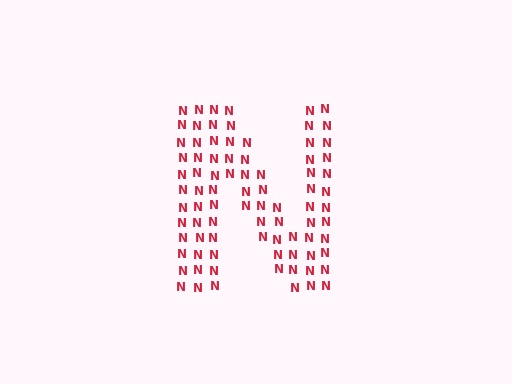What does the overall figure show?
The overall figure shows the letter N.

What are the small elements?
The small elements are letter N's.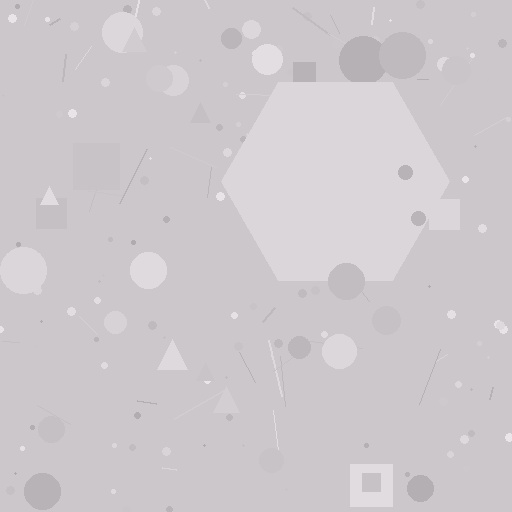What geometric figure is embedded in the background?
A hexagon is embedded in the background.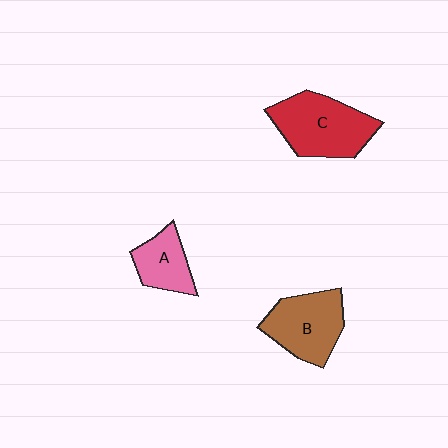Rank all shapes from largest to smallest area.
From largest to smallest: C (red), B (brown), A (pink).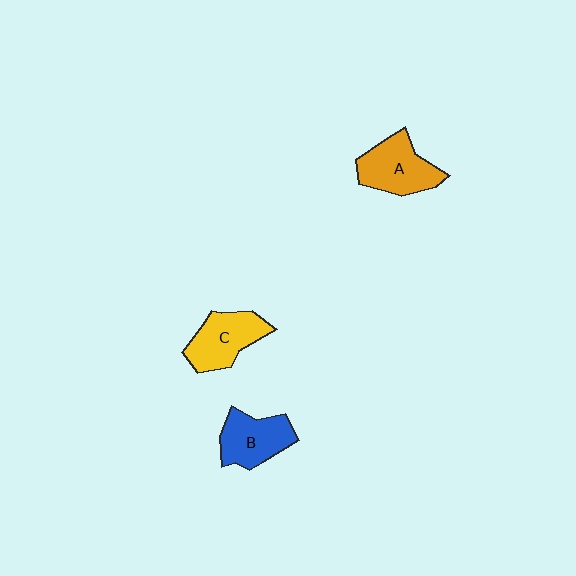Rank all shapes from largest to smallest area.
From largest to smallest: A (orange), C (yellow), B (blue).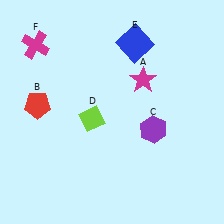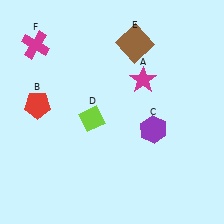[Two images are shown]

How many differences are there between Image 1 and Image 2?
There is 1 difference between the two images.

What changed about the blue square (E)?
In Image 1, E is blue. In Image 2, it changed to brown.